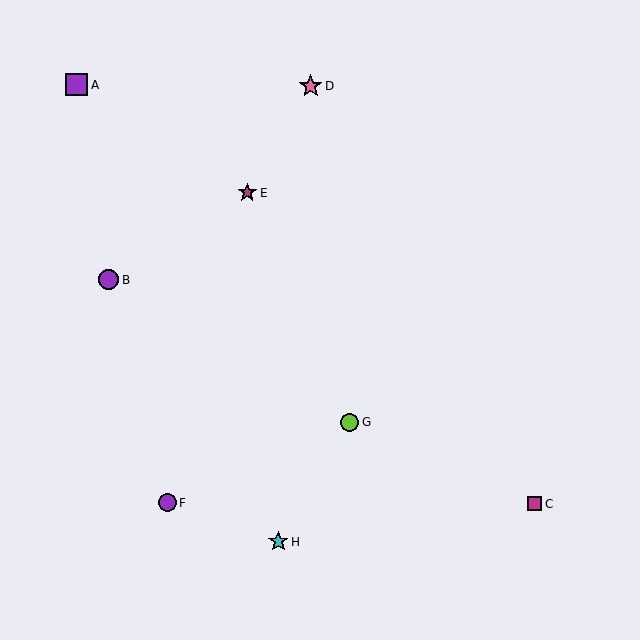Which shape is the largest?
The pink star (labeled D) is the largest.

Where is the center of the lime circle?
The center of the lime circle is at (350, 422).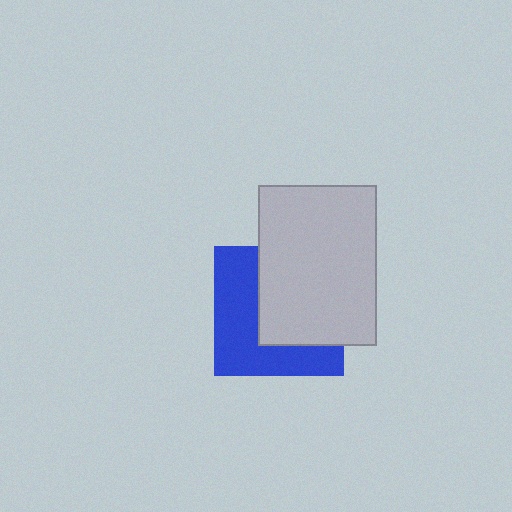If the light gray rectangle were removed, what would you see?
You would see the complete blue square.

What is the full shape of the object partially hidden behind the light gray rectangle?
The partially hidden object is a blue square.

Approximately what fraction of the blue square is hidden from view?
Roughly 51% of the blue square is hidden behind the light gray rectangle.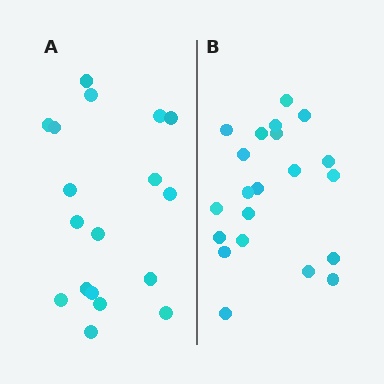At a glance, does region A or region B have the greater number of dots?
Region B (the right region) has more dots.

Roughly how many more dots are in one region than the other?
Region B has just a few more — roughly 2 or 3 more dots than region A.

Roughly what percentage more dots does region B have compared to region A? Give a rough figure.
About 15% more.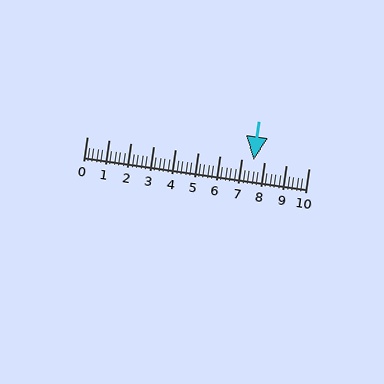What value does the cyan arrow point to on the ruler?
The cyan arrow points to approximately 7.5.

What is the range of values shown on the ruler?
The ruler shows values from 0 to 10.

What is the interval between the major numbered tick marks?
The major tick marks are spaced 1 units apart.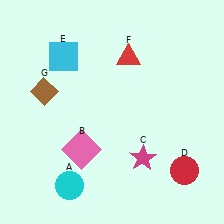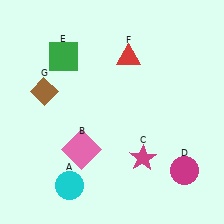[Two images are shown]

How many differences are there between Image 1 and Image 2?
There are 2 differences between the two images.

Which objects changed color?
D changed from red to magenta. E changed from cyan to green.